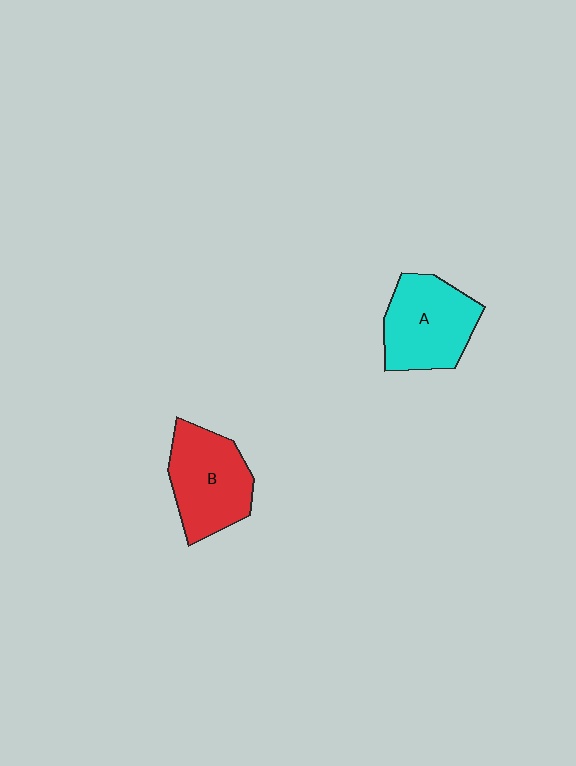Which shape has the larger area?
Shape A (cyan).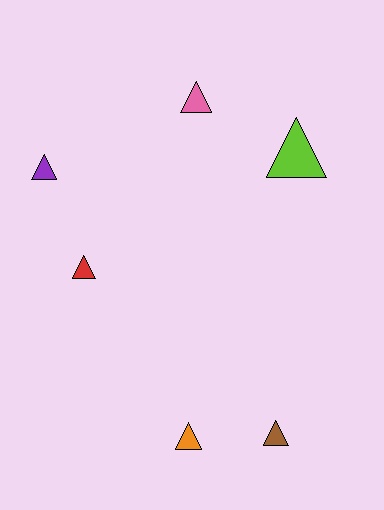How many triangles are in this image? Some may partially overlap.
There are 6 triangles.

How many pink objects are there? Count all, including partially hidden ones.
There is 1 pink object.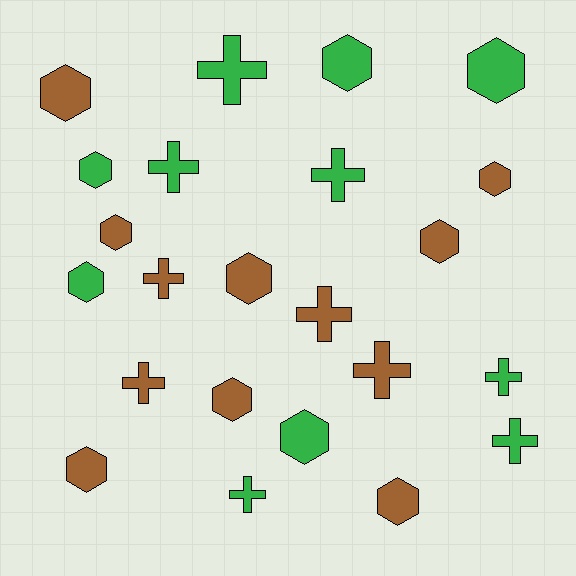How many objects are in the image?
There are 23 objects.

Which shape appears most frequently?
Hexagon, with 13 objects.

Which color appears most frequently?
Brown, with 12 objects.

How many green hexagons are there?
There are 5 green hexagons.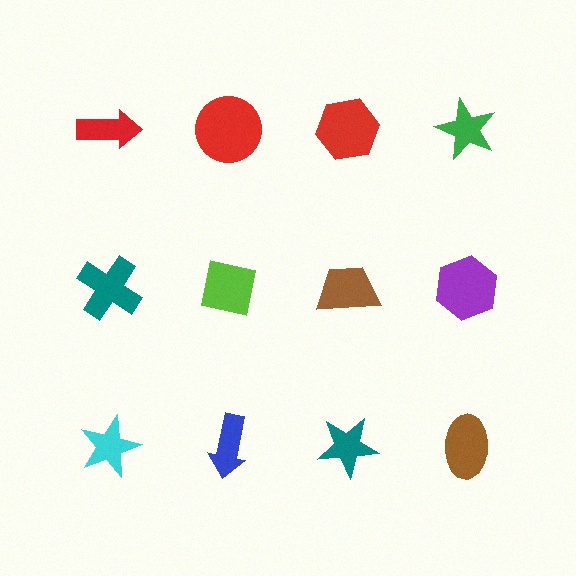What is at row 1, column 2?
A red circle.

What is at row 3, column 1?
A cyan star.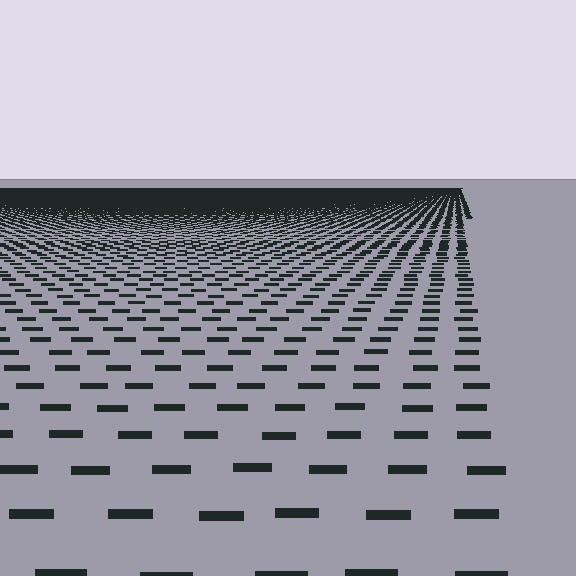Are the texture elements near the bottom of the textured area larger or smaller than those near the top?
Larger. Near the bottom, elements are closer to the viewer and appear at a bigger on-screen size.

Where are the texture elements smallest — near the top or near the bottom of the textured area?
Near the top.